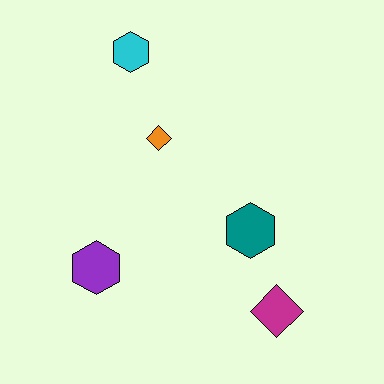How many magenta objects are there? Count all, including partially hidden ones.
There is 1 magenta object.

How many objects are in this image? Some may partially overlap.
There are 5 objects.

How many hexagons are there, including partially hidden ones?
There are 3 hexagons.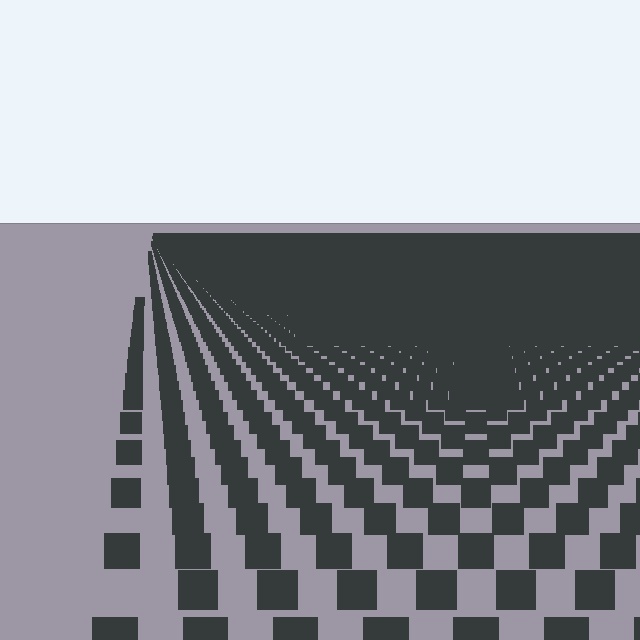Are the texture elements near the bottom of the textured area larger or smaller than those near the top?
Larger. Near the bottom, elements are closer to the viewer and appear at a bigger on-screen size.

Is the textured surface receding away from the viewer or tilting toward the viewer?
The surface is receding away from the viewer. Texture elements get smaller and denser toward the top.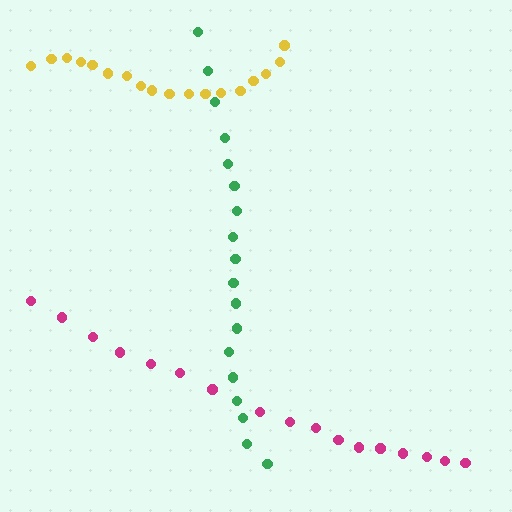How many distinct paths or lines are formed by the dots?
There are 3 distinct paths.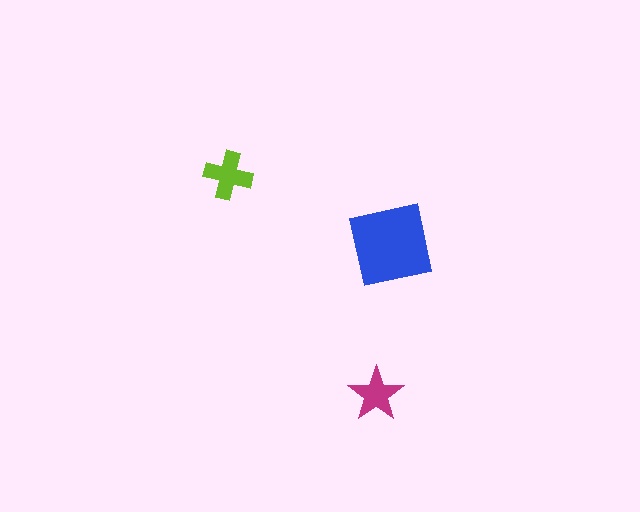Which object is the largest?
The blue square.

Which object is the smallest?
The magenta star.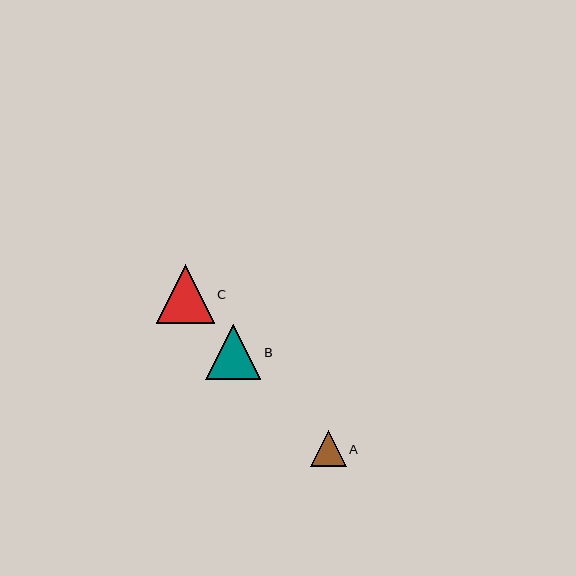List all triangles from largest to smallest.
From largest to smallest: C, B, A.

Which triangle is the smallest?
Triangle A is the smallest with a size of approximately 36 pixels.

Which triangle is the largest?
Triangle C is the largest with a size of approximately 58 pixels.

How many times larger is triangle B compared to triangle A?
Triangle B is approximately 1.5 times the size of triangle A.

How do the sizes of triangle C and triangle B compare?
Triangle C and triangle B are approximately the same size.